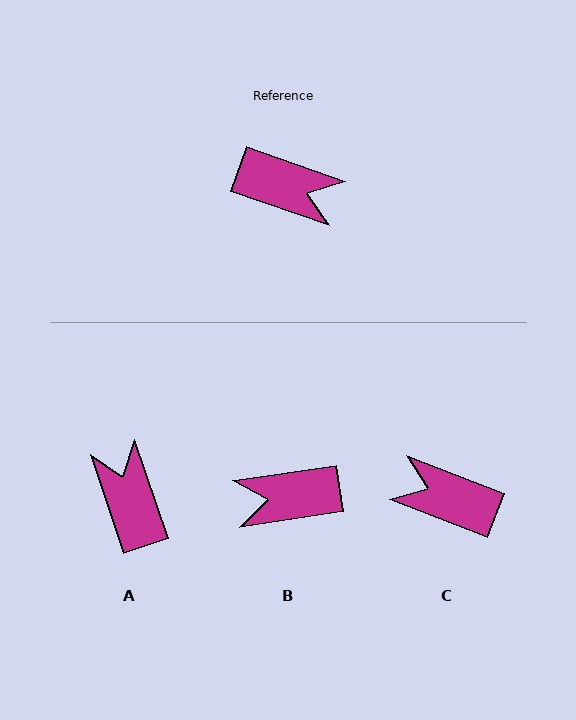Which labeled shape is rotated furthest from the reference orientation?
C, about 178 degrees away.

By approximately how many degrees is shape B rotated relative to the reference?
Approximately 152 degrees clockwise.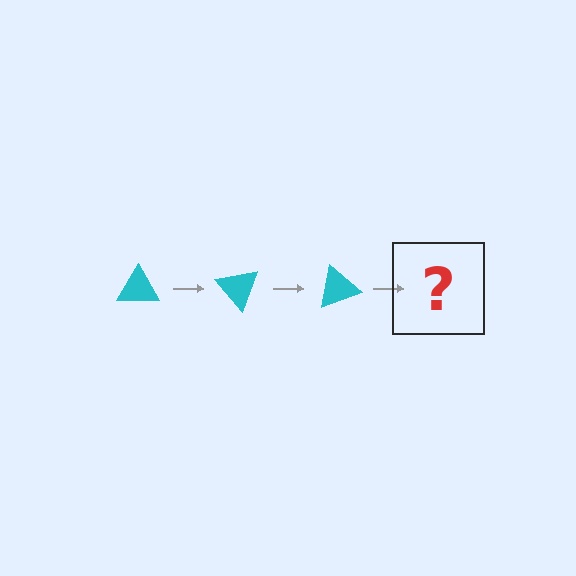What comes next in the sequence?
The next element should be a cyan triangle rotated 150 degrees.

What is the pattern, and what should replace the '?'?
The pattern is that the triangle rotates 50 degrees each step. The '?' should be a cyan triangle rotated 150 degrees.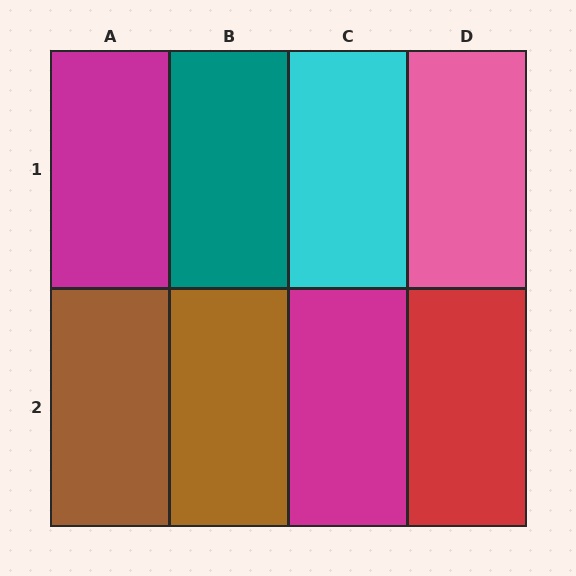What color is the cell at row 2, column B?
Brown.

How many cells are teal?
1 cell is teal.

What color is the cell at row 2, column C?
Magenta.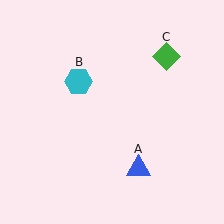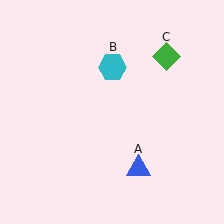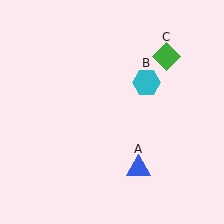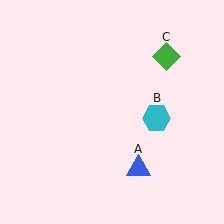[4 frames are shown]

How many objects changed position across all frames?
1 object changed position: cyan hexagon (object B).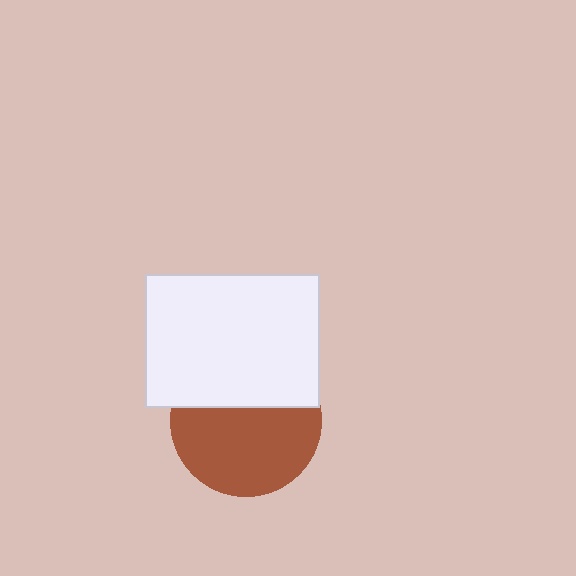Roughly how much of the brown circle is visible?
About half of it is visible (roughly 61%).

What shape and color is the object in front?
The object in front is a white rectangle.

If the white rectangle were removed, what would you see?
You would see the complete brown circle.